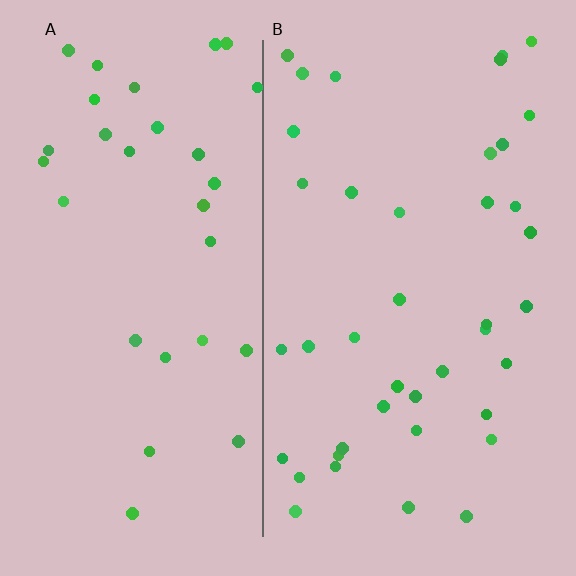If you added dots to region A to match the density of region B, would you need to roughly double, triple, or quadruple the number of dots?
Approximately double.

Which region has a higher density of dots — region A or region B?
B (the right).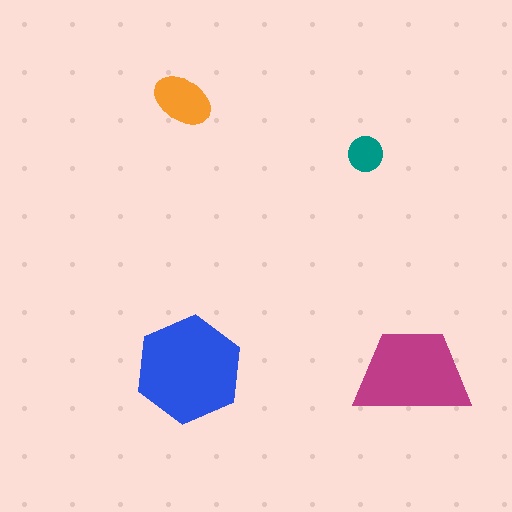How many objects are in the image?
There are 4 objects in the image.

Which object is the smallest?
The teal circle.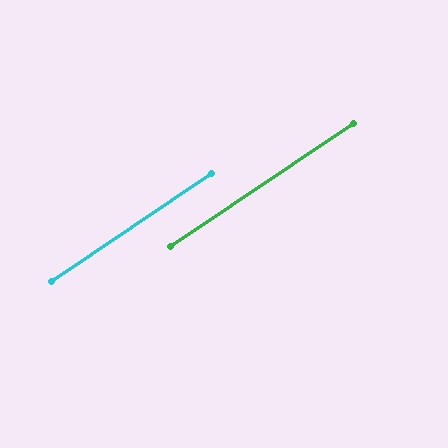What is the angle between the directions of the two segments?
Approximately 0 degrees.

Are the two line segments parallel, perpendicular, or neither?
Parallel — their directions differ by only 0.1°.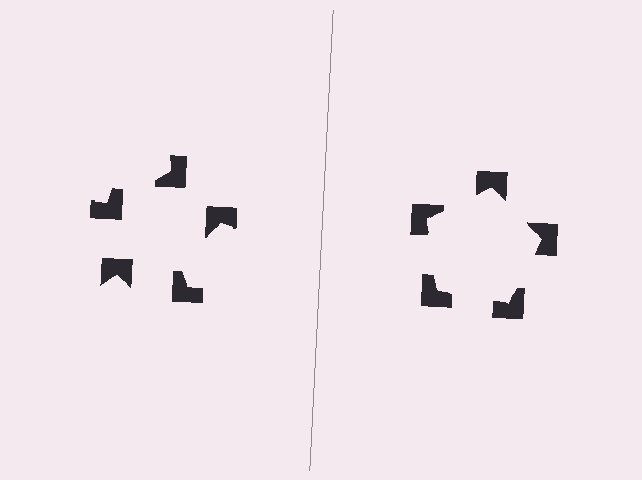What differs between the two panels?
The notched squares are positioned identically on both sides; only the wedge orientations differ. On the right they align to a pentagon; on the left they are misaligned.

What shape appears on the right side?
An illusory pentagon.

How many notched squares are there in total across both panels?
10 — 5 on each side.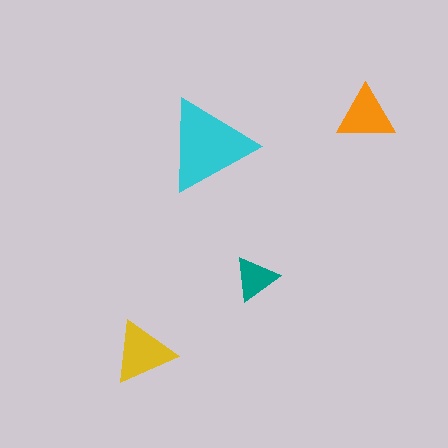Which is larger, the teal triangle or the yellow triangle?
The yellow one.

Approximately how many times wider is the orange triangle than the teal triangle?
About 1.5 times wider.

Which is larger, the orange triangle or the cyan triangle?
The cyan one.